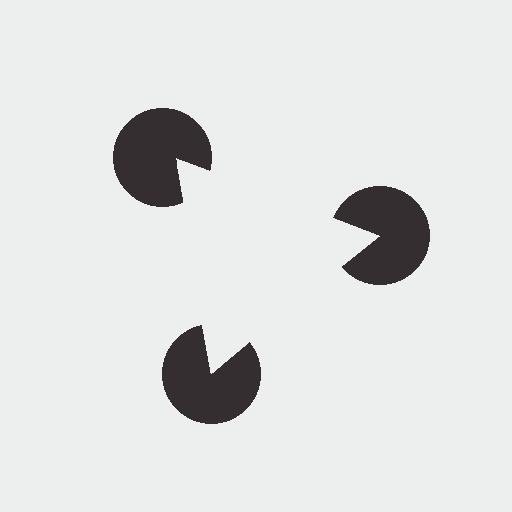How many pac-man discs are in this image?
There are 3 — one at each vertex of the illusory triangle.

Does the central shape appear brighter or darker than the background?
It typically appears slightly brighter than the background, even though no actual brightness change is drawn.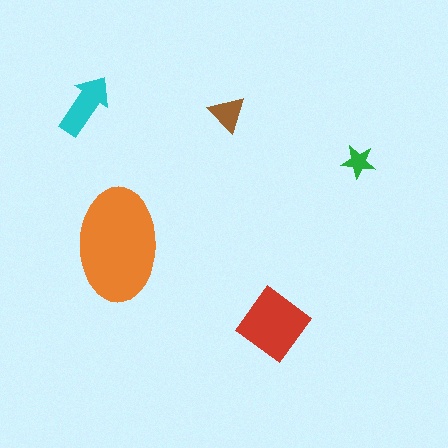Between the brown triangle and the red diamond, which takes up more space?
The red diamond.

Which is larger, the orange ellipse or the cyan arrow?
The orange ellipse.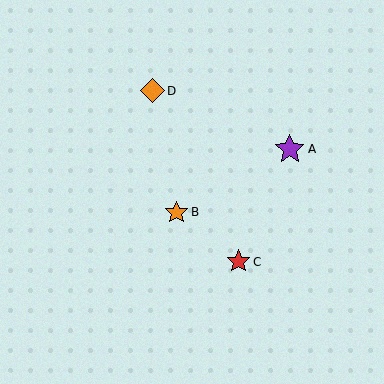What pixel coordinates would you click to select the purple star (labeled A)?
Click at (290, 149) to select the purple star A.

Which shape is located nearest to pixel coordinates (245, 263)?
The red star (labeled C) at (239, 262) is nearest to that location.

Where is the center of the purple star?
The center of the purple star is at (290, 149).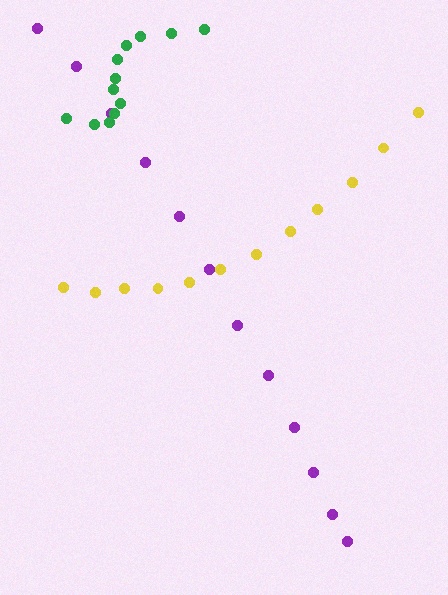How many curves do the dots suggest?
There are 3 distinct paths.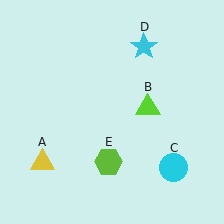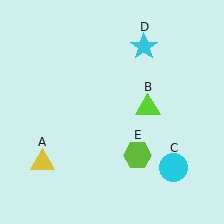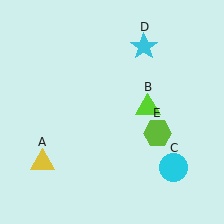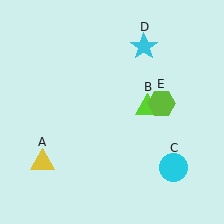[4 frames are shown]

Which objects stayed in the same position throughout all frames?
Yellow triangle (object A) and lime triangle (object B) and cyan circle (object C) and cyan star (object D) remained stationary.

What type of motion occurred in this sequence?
The lime hexagon (object E) rotated counterclockwise around the center of the scene.